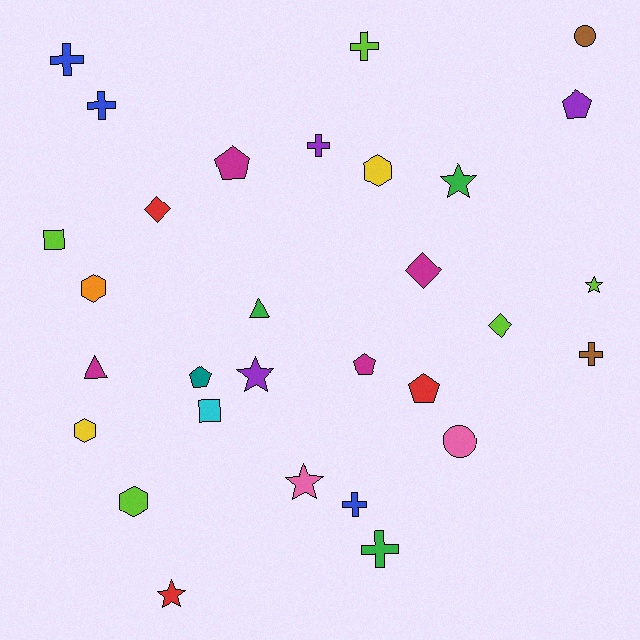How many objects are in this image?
There are 30 objects.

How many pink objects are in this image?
There are 2 pink objects.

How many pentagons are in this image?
There are 5 pentagons.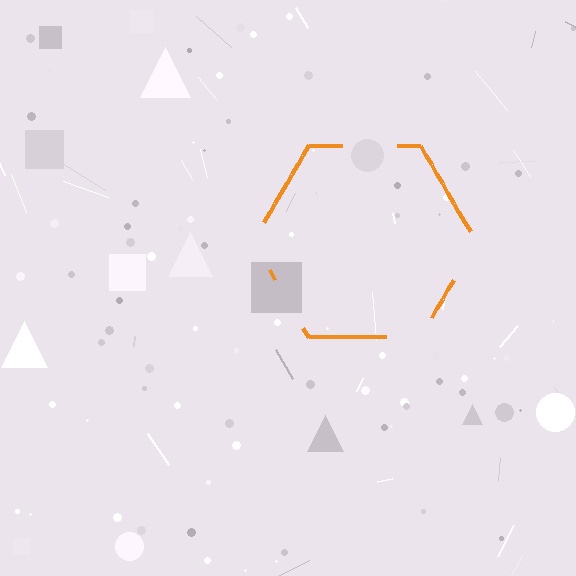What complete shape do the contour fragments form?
The contour fragments form a hexagon.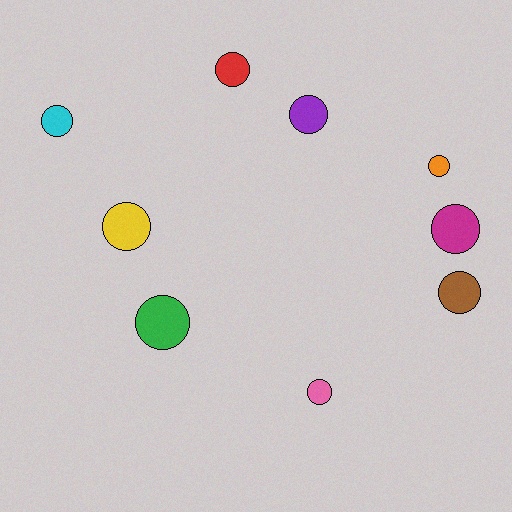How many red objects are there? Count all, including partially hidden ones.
There is 1 red object.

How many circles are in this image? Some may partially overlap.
There are 9 circles.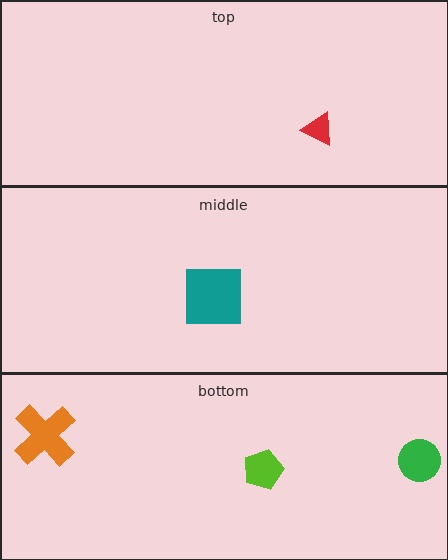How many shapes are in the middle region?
1.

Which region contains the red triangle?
The top region.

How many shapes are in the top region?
1.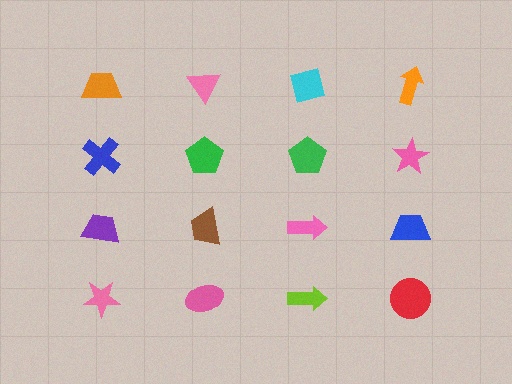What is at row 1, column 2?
A pink triangle.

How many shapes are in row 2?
4 shapes.